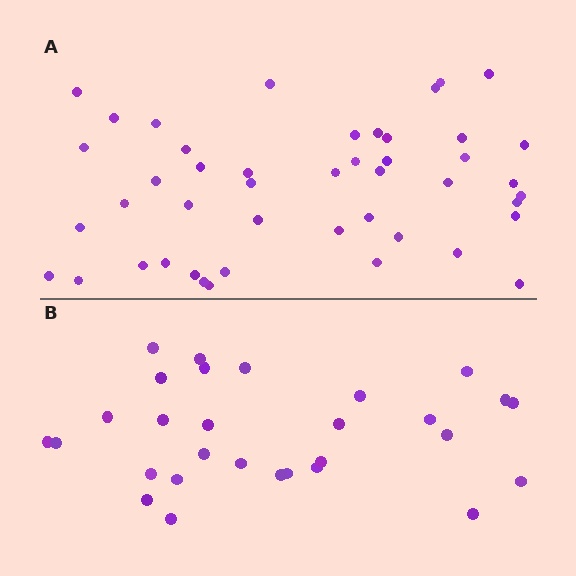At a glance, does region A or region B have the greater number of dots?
Region A (the top region) has more dots.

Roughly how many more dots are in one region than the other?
Region A has approximately 15 more dots than region B.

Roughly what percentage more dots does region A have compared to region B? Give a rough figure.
About 60% more.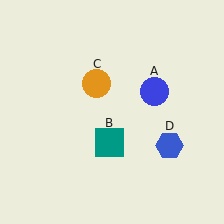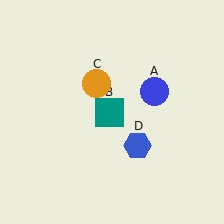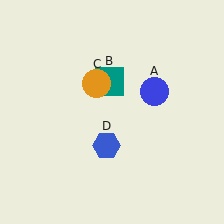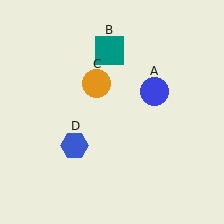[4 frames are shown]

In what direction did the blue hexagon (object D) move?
The blue hexagon (object D) moved left.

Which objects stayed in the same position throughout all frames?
Blue circle (object A) and orange circle (object C) remained stationary.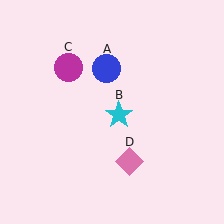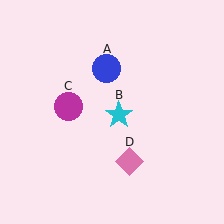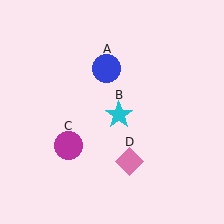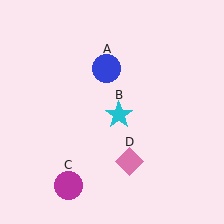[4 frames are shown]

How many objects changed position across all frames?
1 object changed position: magenta circle (object C).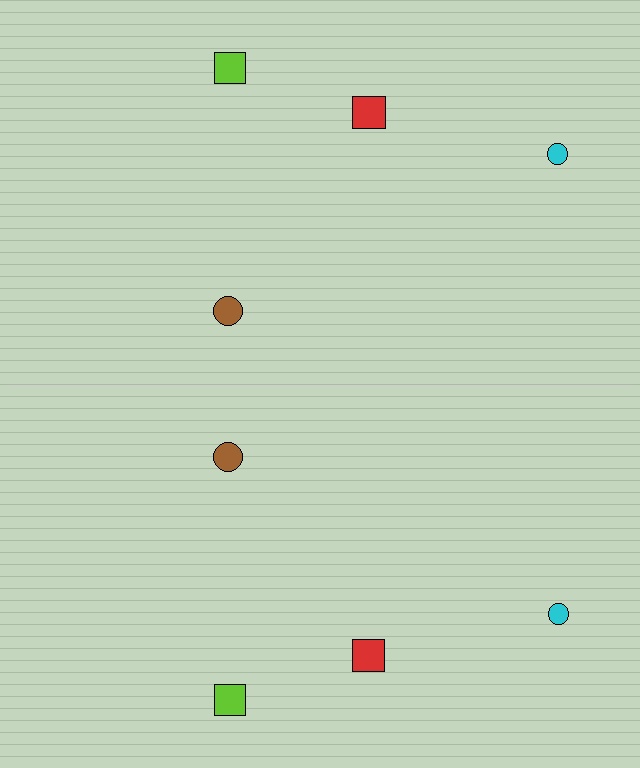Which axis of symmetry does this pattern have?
The pattern has a horizontal axis of symmetry running through the center of the image.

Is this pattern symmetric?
Yes, this pattern has bilateral (reflection) symmetry.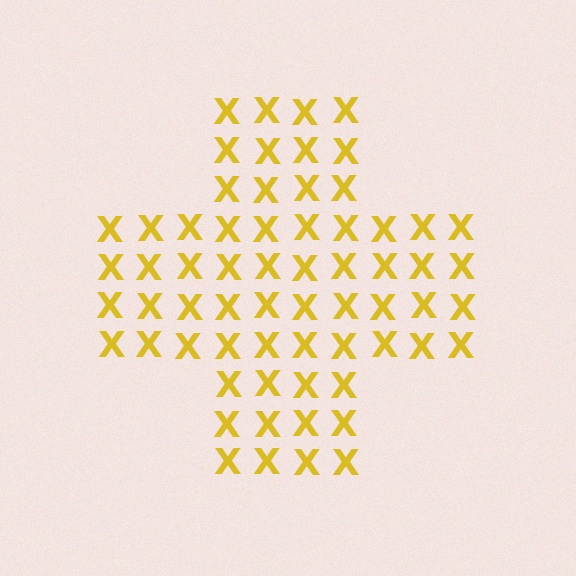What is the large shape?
The large shape is a cross.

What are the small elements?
The small elements are letter X's.